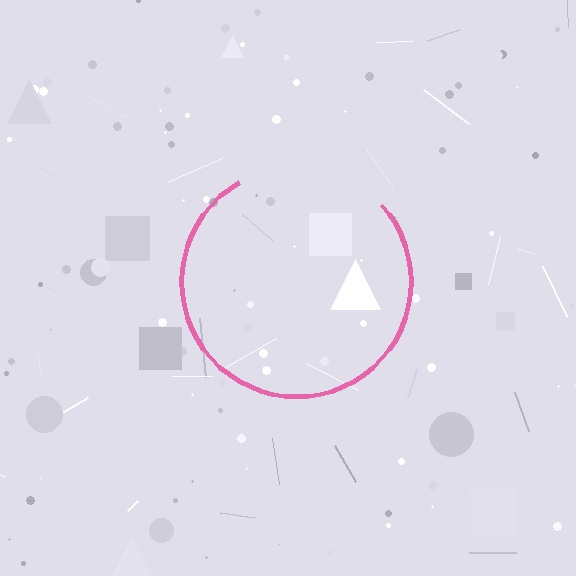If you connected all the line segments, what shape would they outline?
They would outline a circle.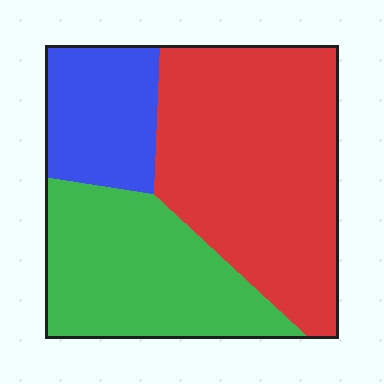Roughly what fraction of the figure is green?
Green covers around 30% of the figure.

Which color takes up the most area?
Red, at roughly 50%.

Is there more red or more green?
Red.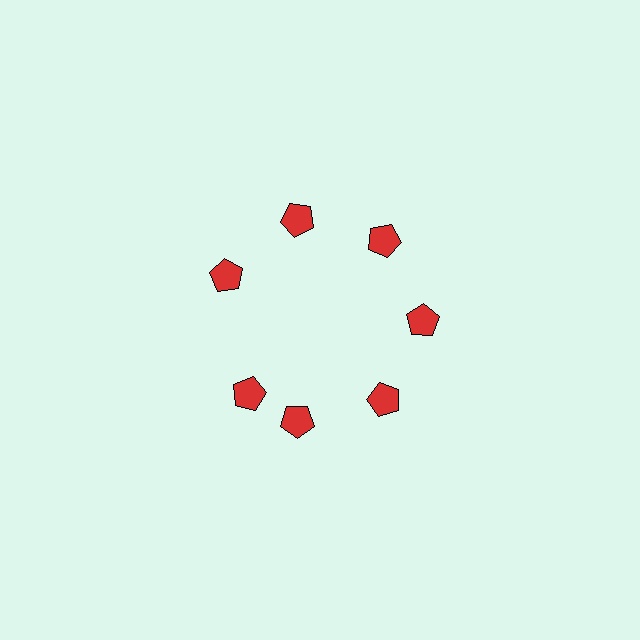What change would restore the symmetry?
The symmetry would be restored by rotating it back into even spacing with its neighbors so that all 7 pentagons sit at equal angles and equal distance from the center.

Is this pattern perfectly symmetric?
No. The 7 red pentagons are arranged in a ring, but one element near the 8 o'clock position is rotated out of alignment along the ring, breaking the 7-fold rotational symmetry.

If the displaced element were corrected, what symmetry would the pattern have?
It would have 7-fold rotational symmetry — the pattern would map onto itself every 51 degrees.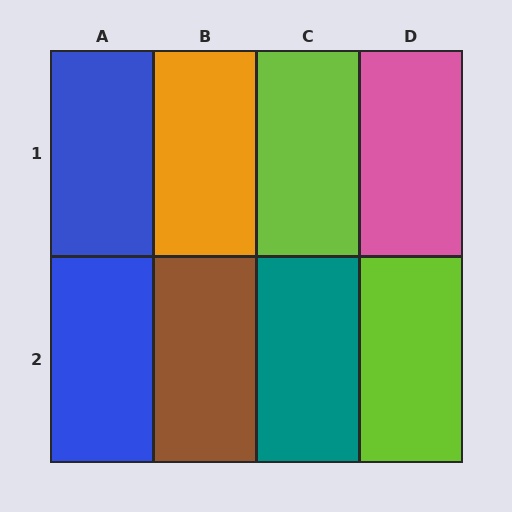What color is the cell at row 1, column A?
Blue.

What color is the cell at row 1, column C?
Lime.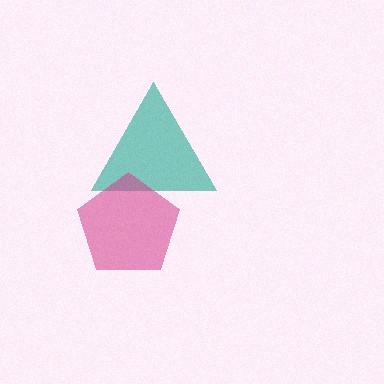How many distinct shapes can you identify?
There are 2 distinct shapes: a teal triangle, a magenta pentagon.